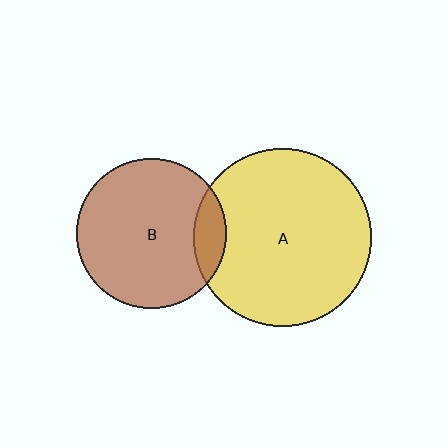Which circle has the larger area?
Circle A (yellow).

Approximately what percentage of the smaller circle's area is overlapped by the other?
Approximately 10%.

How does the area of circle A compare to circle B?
Approximately 1.4 times.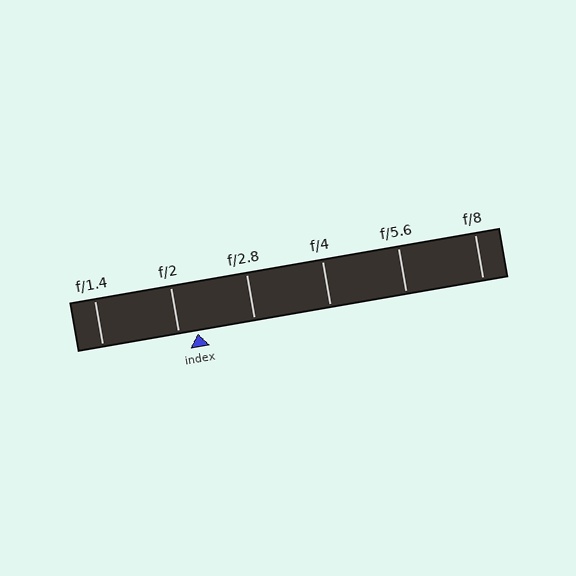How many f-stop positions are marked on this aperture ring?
There are 6 f-stop positions marked.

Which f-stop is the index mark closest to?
The index mark is closest to f/2.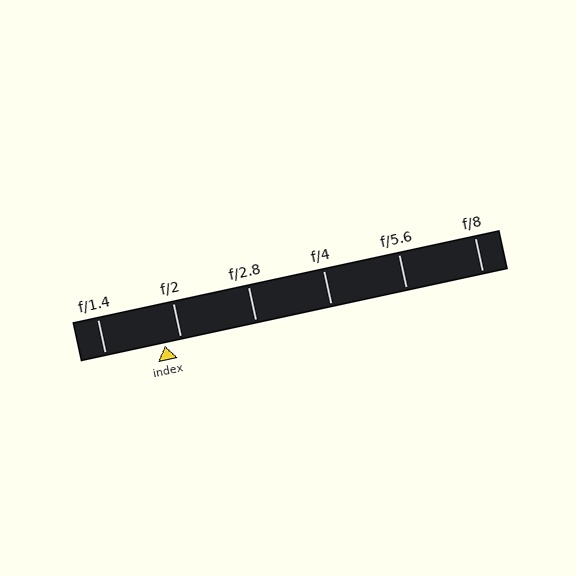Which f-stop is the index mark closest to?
The index mark is closest to f/2.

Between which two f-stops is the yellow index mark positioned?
The index mark is between f/1.4 and f/2.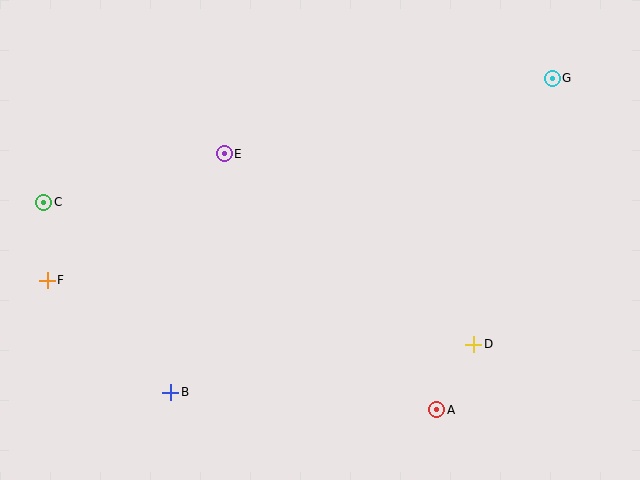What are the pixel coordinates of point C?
Point C is at (44, 202).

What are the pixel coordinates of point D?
Point D is at (474, 344).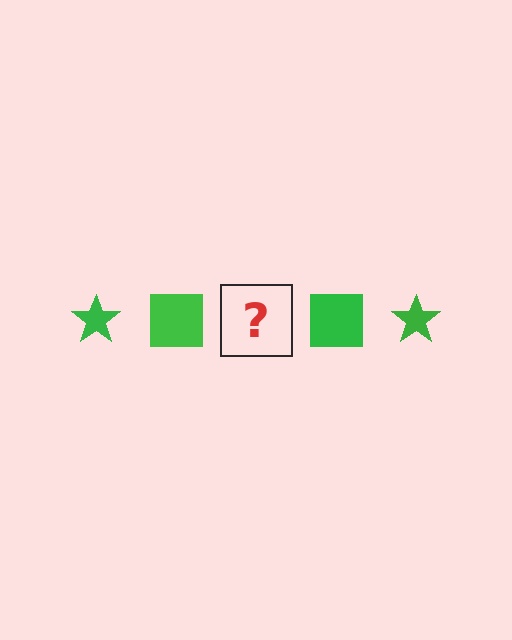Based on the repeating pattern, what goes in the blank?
The blank should be a green star.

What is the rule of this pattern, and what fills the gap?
The rule is that the pattern cycles through star, square shapes in green. The gap should be filled with a green star.